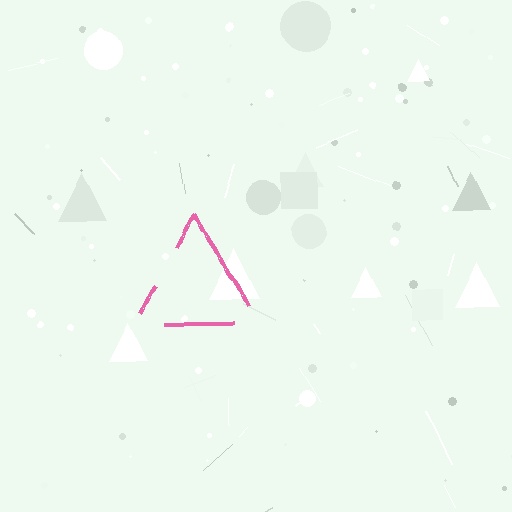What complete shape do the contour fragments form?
The contour fragments form a triangle.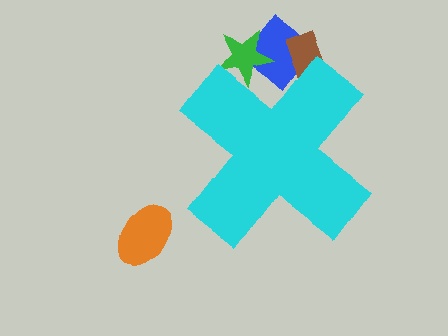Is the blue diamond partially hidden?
Yes, the blue diamond is partially hidden behind the cyan cross.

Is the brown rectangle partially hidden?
Yes, the brown rectangle is partially hidden behind the cyan cross.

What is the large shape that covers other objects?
A cyan cross.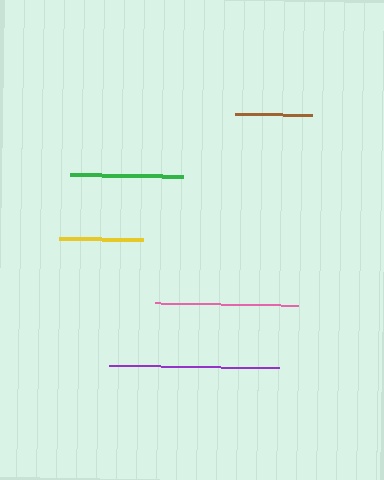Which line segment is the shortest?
The brown line is the shortest at approximately 77 pixels.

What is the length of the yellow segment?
The yellow segment is approximately 84 pixels long.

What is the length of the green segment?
The green segment is approximately 112 pixels long.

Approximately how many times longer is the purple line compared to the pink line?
The purple line is approximately 1.2 times the length of the pink line.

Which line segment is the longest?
The purple line is the longest at approximately 170 pixels.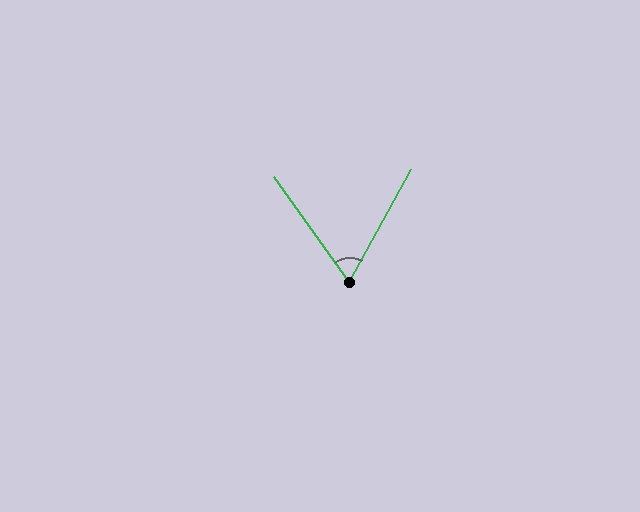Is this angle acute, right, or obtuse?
It is acute.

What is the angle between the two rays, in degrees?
Approximately 64 degrees.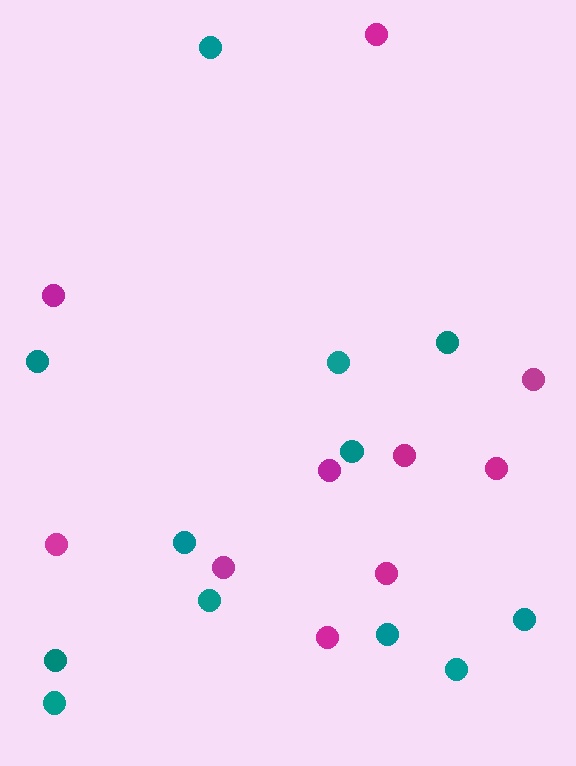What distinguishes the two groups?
There are 2 groups: one group of teal circles (12) and one group of magenta circles (10).